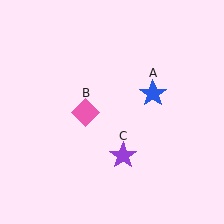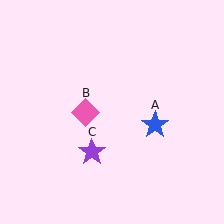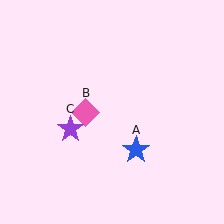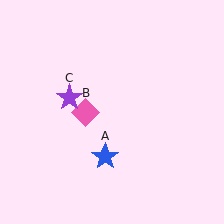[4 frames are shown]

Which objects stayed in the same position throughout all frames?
Pink diamond (object B) remained stationary.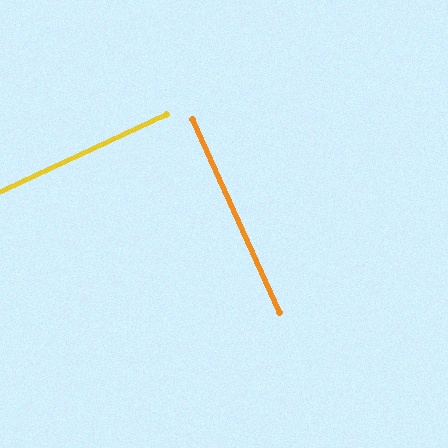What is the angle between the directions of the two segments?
Approximately 89 degrees.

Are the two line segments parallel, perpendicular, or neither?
Perpendicular — they meet at approximately 89°.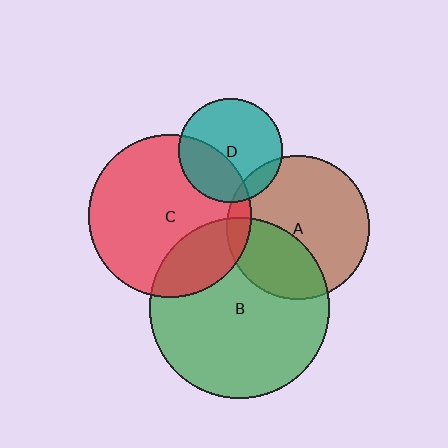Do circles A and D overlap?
Yes.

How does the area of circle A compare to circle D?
Approximately 1.9 times.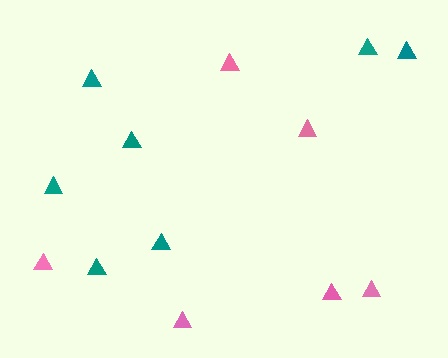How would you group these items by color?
There are 2 groups: one group of teal triangles (7) and one group of pink triangles (6).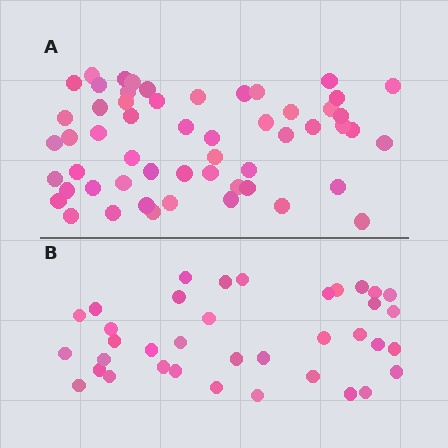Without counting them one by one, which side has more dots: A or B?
Region A (the top region) has more dots.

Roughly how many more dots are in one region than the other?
Region A has approximately 20 more dots than region B.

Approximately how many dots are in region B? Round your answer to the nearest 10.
About 40 dots. (The exact count is 37, which rounds to 40.)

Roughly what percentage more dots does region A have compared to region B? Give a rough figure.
About 50% more.